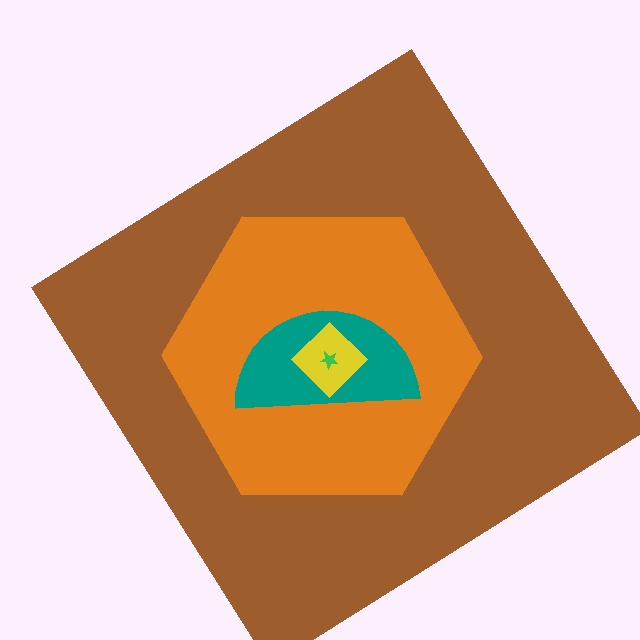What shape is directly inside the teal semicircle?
The yellow diamond.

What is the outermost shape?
The brown diamond.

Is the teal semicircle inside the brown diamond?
Yes.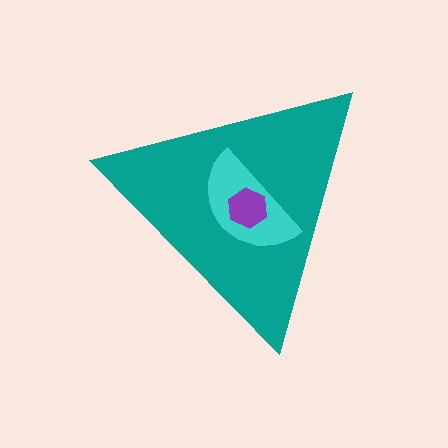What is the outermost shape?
The teal triangle.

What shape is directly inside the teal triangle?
The cyan semicircle.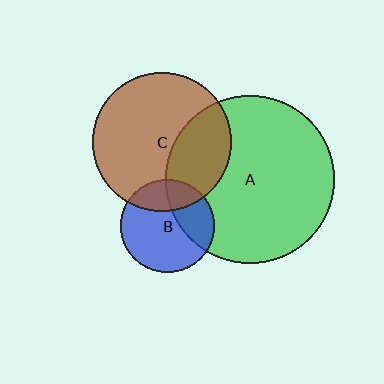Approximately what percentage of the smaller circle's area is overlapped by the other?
Approximately 25%.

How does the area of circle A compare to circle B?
Approximately 3.2 times.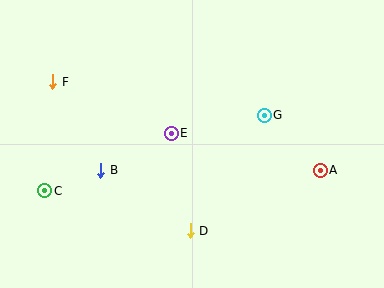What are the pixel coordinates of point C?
Point C is at (45, 191).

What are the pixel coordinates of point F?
Point F is at (53, 82).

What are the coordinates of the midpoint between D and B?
The midpoint between D and B is at (145, 200).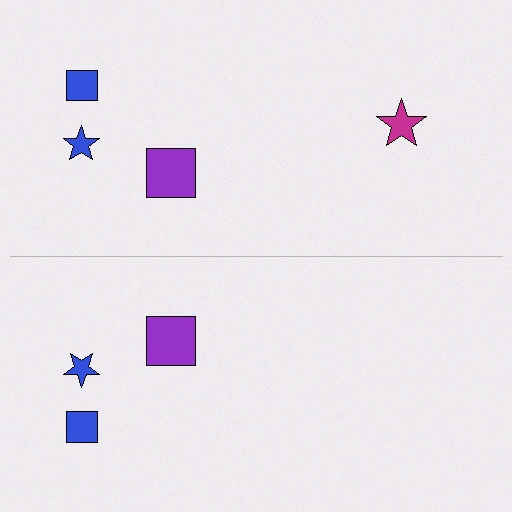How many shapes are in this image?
There are 7 shapes in this image.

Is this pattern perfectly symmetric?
No, the pattern is not perfectly symmetric. A magenta star is missing from the bottom side.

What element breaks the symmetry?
A magenta star is missing from the bottom side.